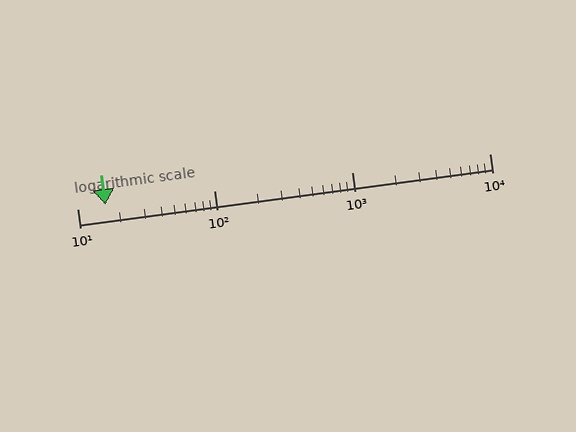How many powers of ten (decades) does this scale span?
The scale spans 3 decades, from 10 to 10000.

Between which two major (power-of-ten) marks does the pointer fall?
The pointer is between 10 and 100.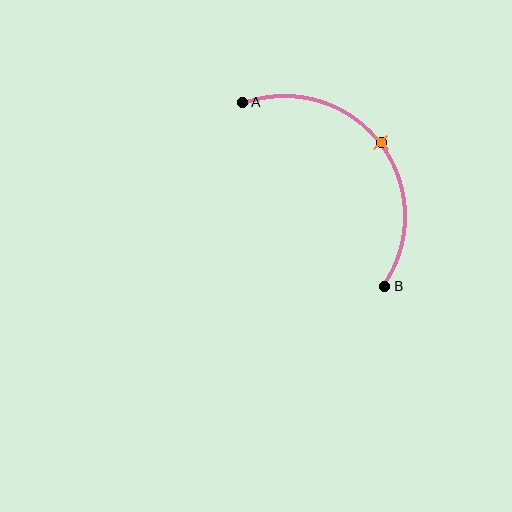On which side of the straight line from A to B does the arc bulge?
The arc bulges above and to the right of the straight line connecting A and B.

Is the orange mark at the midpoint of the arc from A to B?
Yes. The orange mark lies on the arc at equal arc-length from both A and B — it is the arc midpoint.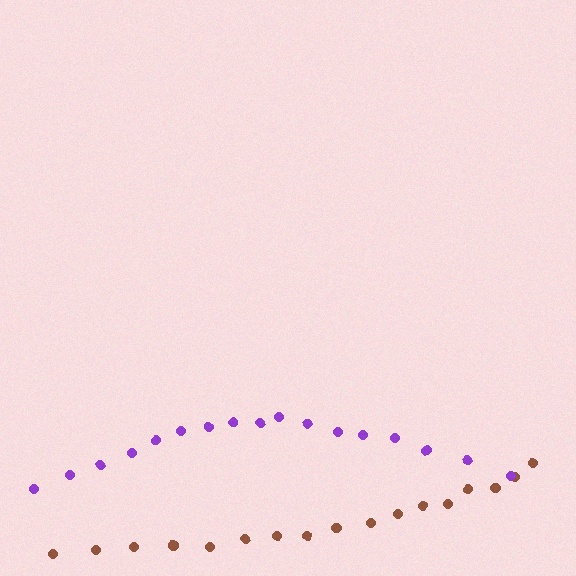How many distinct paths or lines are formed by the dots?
There are 2 distinct paths.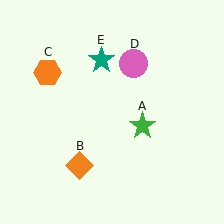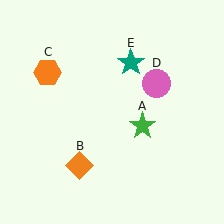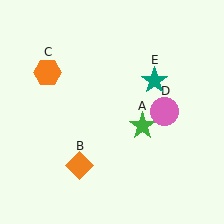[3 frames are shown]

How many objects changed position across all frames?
2 objects changed position: pink circle (object D), teal star (object E).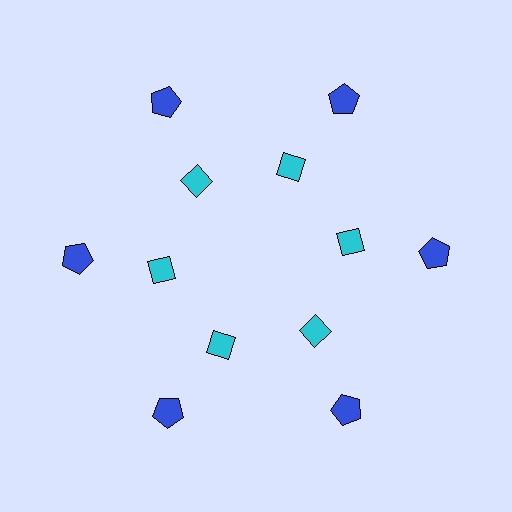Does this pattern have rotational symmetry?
Yes, this pattern has 6-fold rotational symmetry. It looks the same after rotating 60 degrees around the center.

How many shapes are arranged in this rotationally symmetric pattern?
There are 12 shapes, arranged in 6 groups of 2.